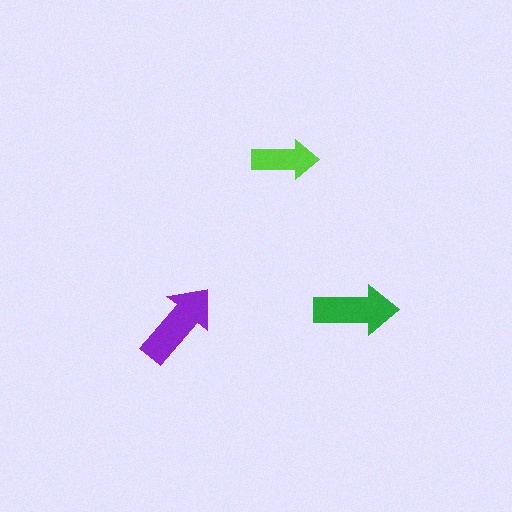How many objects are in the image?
There are 3 objects in the image.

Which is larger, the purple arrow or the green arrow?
The purple one.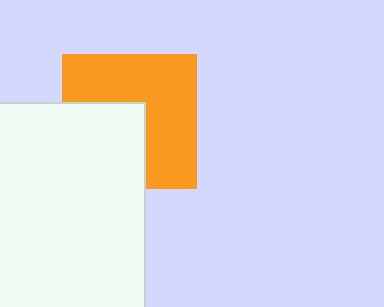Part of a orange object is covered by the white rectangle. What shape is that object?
It is a square.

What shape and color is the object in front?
The object in front is a white rectangle.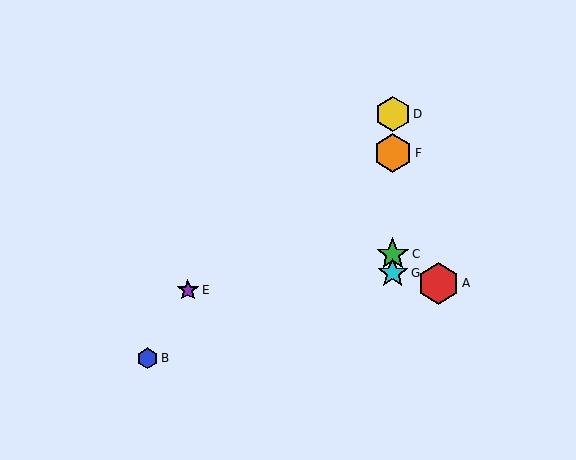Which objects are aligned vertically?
Objects C, D, F, G are aligned vertically.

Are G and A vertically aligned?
No, G is at x≈393 and A is at x≈438.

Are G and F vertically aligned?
Yes, both are at x≈393.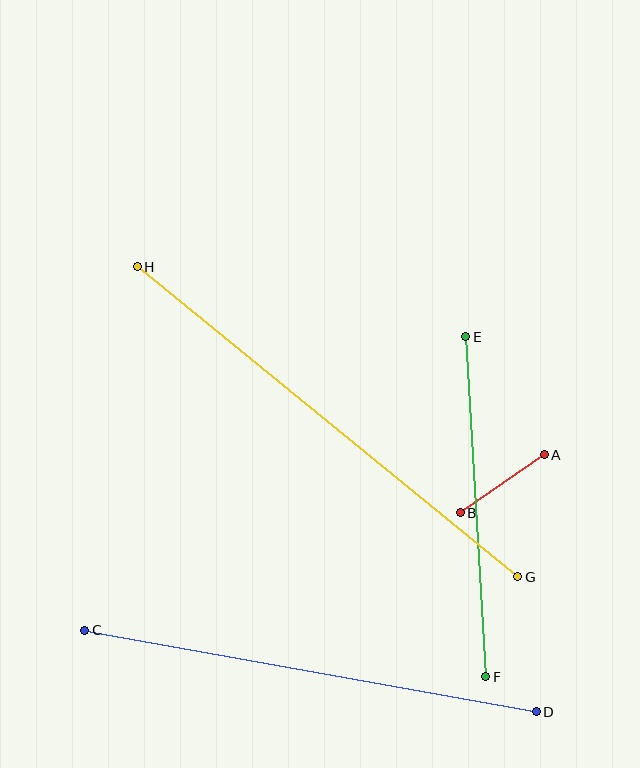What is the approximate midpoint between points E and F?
The midpoint is at approximately (476, 507) pixels.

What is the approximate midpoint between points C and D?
The midpoint is at approximately (310, 671) pixels.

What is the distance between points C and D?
The distance is approximately 459 pixels.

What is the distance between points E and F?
The distance is approximately 341 pixels.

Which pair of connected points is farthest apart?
Points G and H are farthest apart.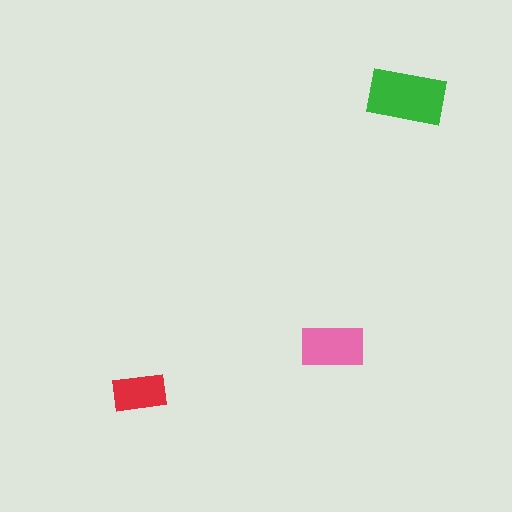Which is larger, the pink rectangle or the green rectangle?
The green one.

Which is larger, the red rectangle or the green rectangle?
The green one.